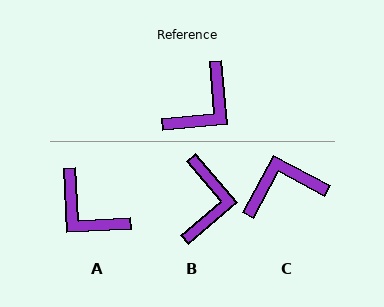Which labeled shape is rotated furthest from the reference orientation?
C, about 147 degrees away.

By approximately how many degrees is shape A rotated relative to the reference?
Approximately 92 degrees clockwise.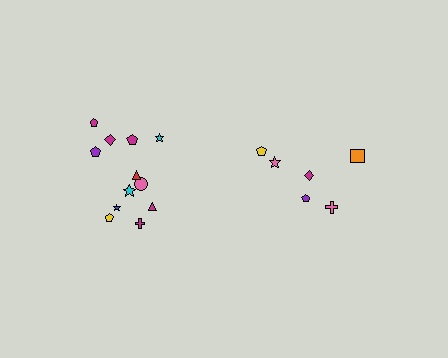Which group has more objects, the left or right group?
The left group.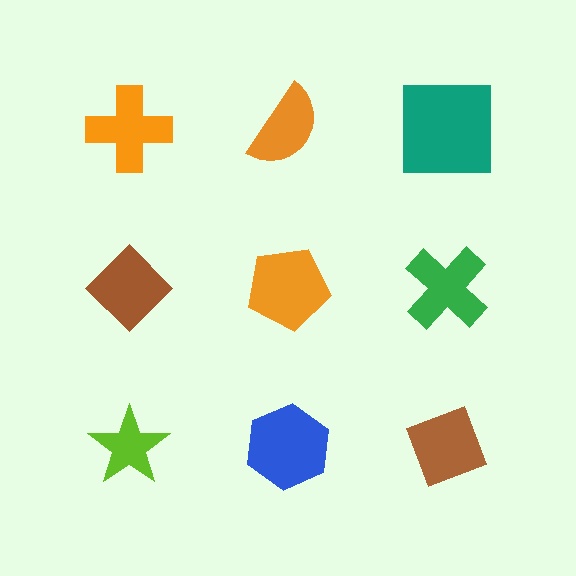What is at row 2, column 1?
A brown diamond.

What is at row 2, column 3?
A green cross.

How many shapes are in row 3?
3 shapes.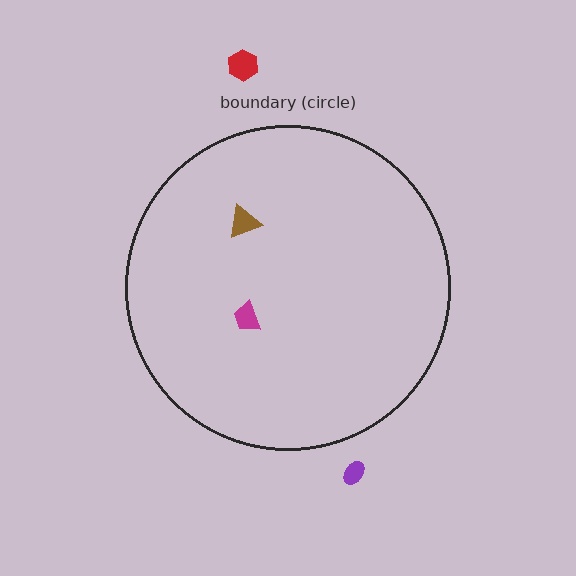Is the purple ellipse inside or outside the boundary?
Outside.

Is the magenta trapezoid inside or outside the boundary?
Inside.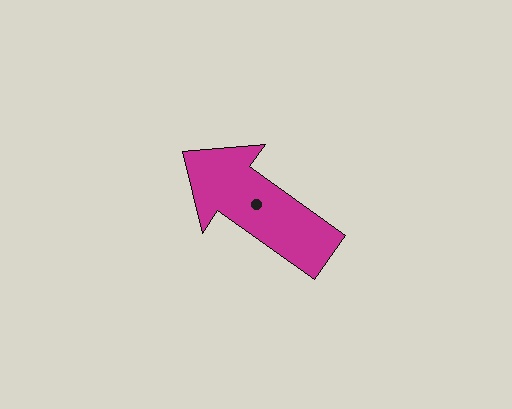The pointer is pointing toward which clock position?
Roughly 10 o'clock.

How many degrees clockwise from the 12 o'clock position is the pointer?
Approximately 306 degrees.